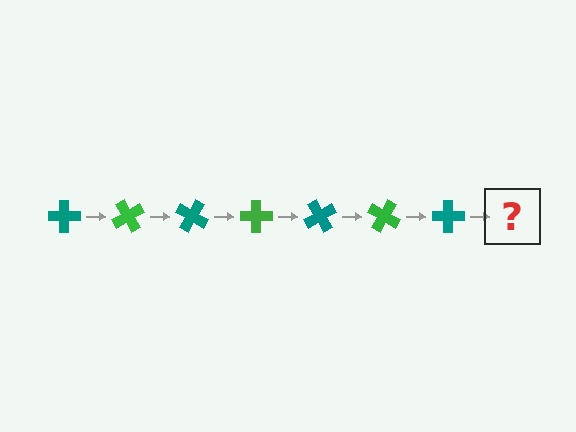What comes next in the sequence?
The next element should be a green cross, rotated 420 degrees from the start.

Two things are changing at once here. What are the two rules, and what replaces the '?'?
The two rules are that it rotates 60 degrees each step and the color cycles through teal and green. The '?' should be a green cross, rotated 420 degrees from the start.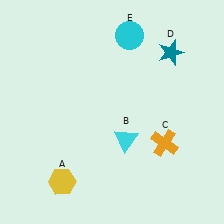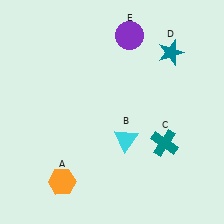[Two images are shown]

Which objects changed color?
A changed from yellow to orange. C changed from orange to teal. E changed from cyan to purple.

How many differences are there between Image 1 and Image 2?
There are 3 differences between the two images.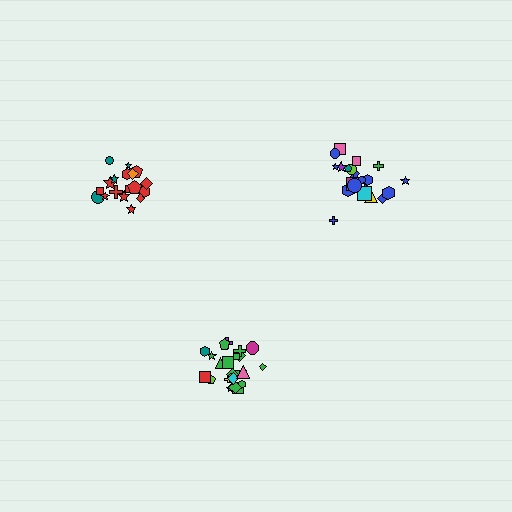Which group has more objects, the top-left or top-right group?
The top-right group.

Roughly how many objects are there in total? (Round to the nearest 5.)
Roughly 65 objects in total.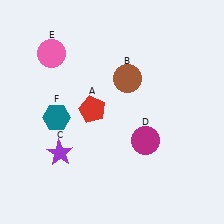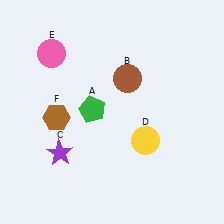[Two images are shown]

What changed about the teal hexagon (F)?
In Image 1, F is teal. In Image 2, it changed to brown.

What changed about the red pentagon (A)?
In Image 1, A is red. In Image 2, it changed to green.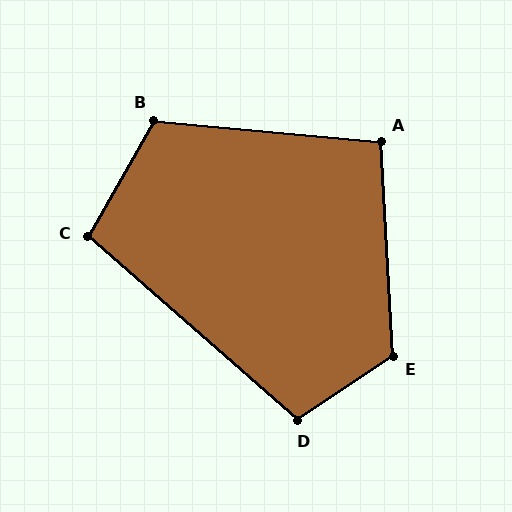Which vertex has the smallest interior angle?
A, at approximately 98 degrees.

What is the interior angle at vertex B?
Approximately 114 degrees (obtuse).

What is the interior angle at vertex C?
Approximately 101 degrees (obtuse).